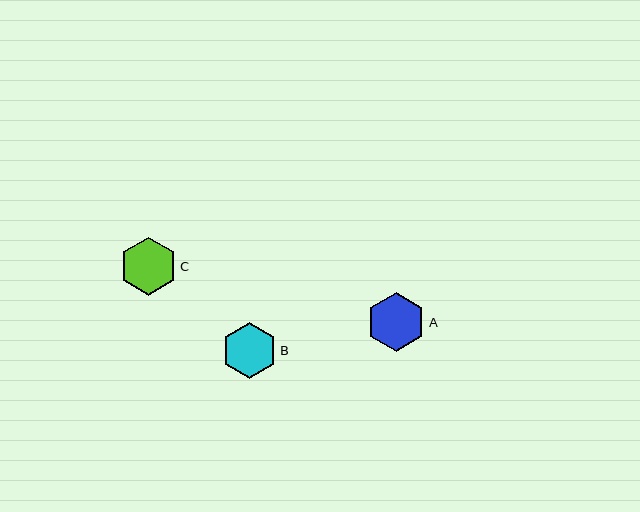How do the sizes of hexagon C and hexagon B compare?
Hexagon C and hexagon B are approximately the same size.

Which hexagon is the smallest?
Hexagon B is the smallest with a size of approximately 56 pixels.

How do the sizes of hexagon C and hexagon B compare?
Hexagon C and hexagon B are approximately the same size.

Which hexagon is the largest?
Hexagon A is the largest with a size of approximately 59 pixels.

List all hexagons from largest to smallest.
From largest to smallest: A, C, B.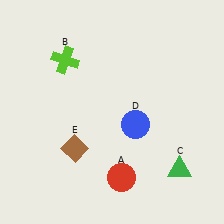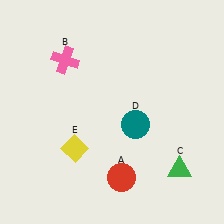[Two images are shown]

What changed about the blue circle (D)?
In Image 1, D is blue. In Image 2, it changed to teal.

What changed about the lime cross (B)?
In Image 1, B is lime. In Image 2, it changed to pink.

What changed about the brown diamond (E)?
In Image 1, E is brown. In Image 2, it changed to yellow.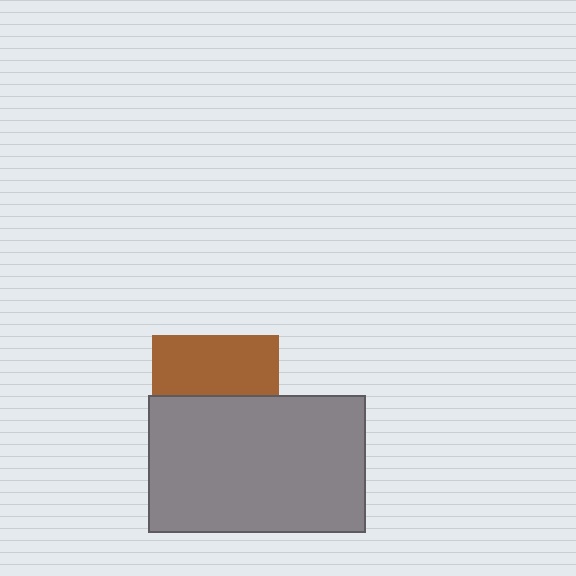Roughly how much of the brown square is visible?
About half of it is visible (roughly 48%).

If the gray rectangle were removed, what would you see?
You would see the complete brown square.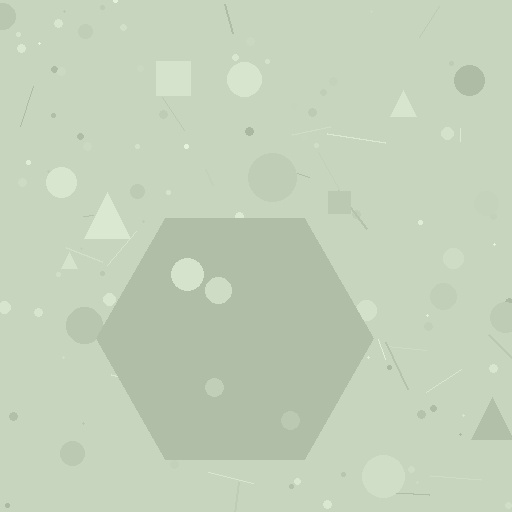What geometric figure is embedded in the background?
A hexagon is embedded in the background.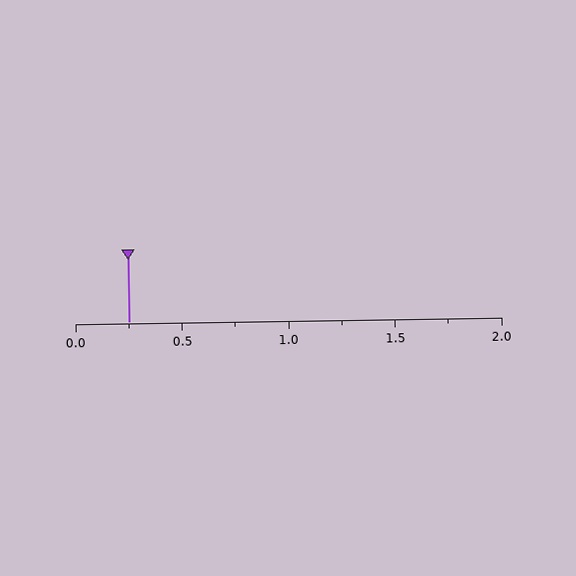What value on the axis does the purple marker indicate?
The marker indicates approximately 0.25.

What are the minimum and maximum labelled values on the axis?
The axis runs from 0.0 to 2.0.